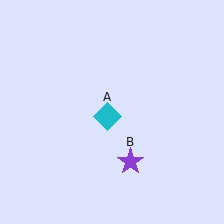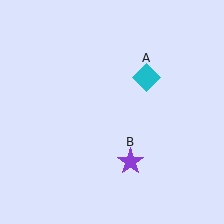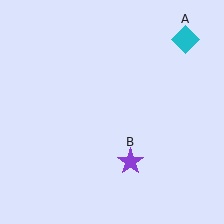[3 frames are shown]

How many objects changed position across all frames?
1 object changed position: cyan diamond (object A).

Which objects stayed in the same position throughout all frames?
Purple star (object B) remained stationary.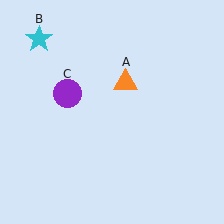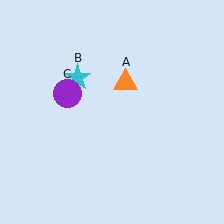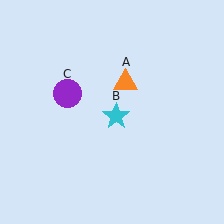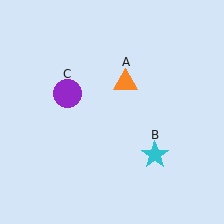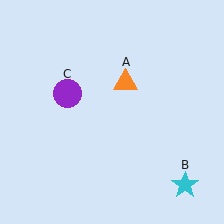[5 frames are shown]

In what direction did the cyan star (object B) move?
The cyan star (object B) moved down and to the right.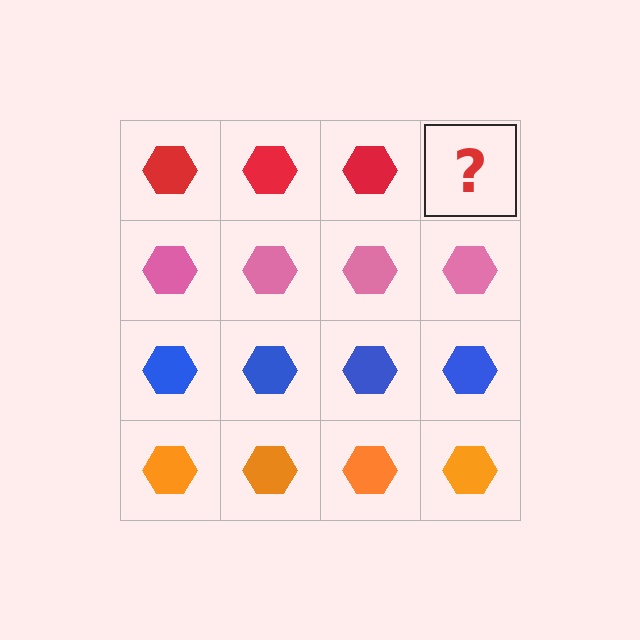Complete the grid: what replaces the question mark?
The question mark should be replaced with a red hexagon.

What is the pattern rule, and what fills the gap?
The rule is that each row has a consistent color. The gap should be filled with a red hexagon.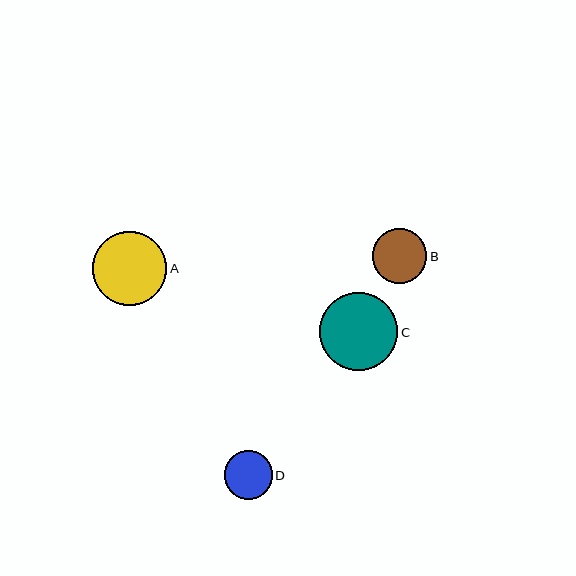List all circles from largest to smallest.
From largest to smallest: C, A, B, D.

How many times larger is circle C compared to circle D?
Circle C is approximately 1.6 times the size of circle D.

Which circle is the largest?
Circle C is the largest with a size of approximately 78 pixels.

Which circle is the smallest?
Circle D is the smallest with a size of approximately 48 pixels.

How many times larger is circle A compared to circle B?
Circle A is approximately 1.4 times the size of circle B.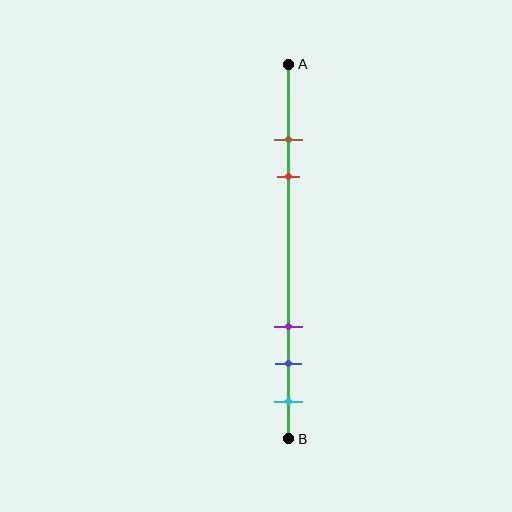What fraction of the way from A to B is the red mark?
The red mark is approximately 30% (0.3) of the way from A to B.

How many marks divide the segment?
There are 5 marks dividing the segment.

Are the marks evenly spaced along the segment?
No, the marks are not evenly spaced.